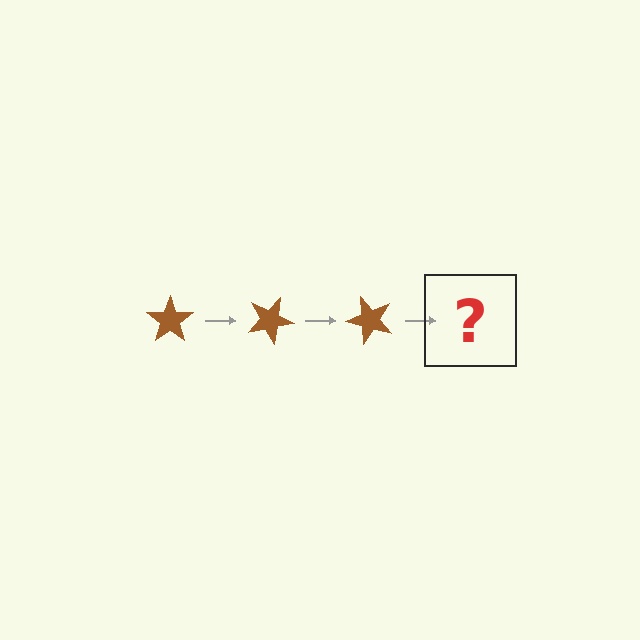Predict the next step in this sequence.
The next step is a brown star rotated 75 degrees.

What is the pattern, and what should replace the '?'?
The pattern is that the star rotates 25 degrees each step. The '?' should be a brown star rotated 75 degrees.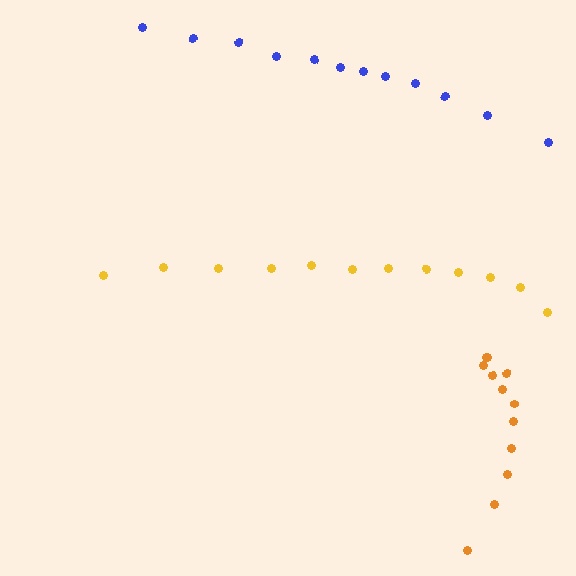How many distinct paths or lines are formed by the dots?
There are 3 distinct paths.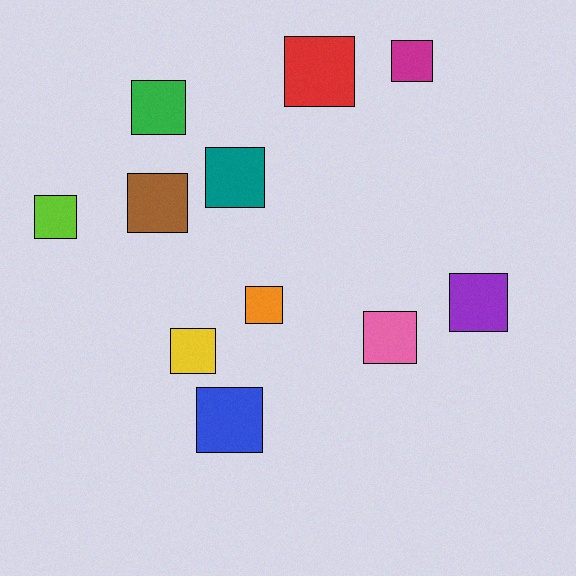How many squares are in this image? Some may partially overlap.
There are 11 squares.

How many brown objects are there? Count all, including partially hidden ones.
There is 1 brown object.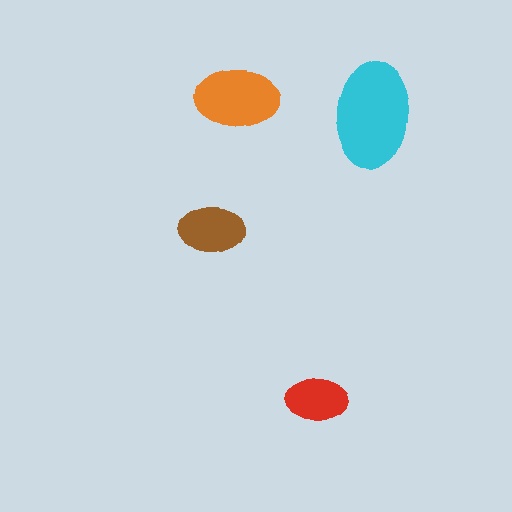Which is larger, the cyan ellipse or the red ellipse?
The cyan one.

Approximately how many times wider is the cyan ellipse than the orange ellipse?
About 1.5 times wider.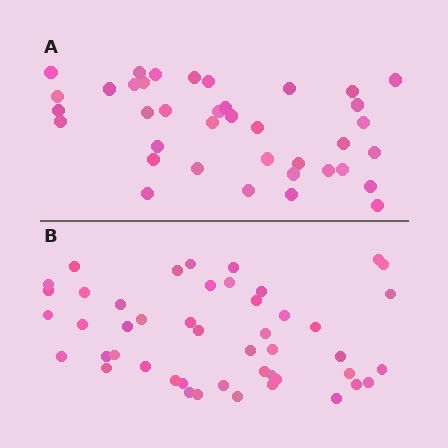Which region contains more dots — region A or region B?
Region B (the bottom region) has more dots.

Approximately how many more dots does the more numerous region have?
Region B has roughly 8 or so more dots than region A.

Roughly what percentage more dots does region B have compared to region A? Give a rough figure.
About 25% more.